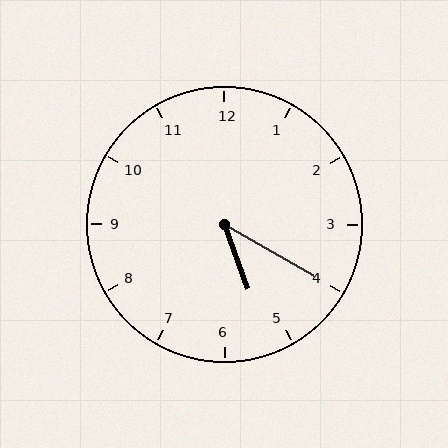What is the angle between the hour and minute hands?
Approximately 40 degrees.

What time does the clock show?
5:20.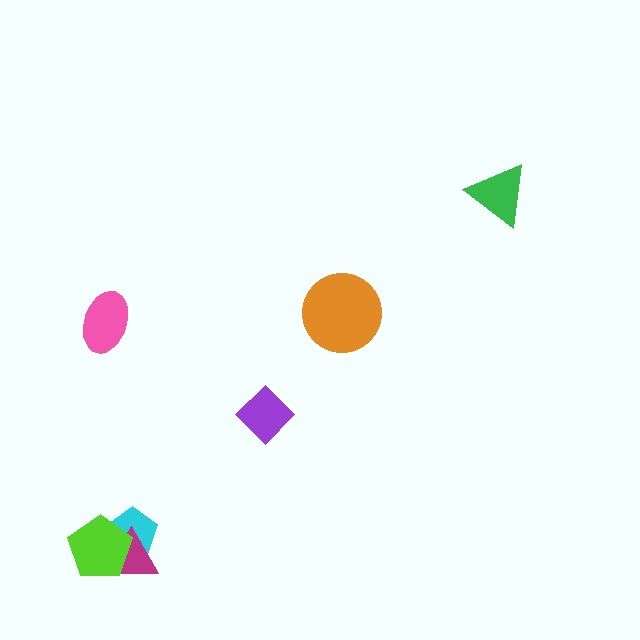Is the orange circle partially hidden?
No, no other shape covers it.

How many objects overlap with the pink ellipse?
0 objects overlap with the pink ellipse.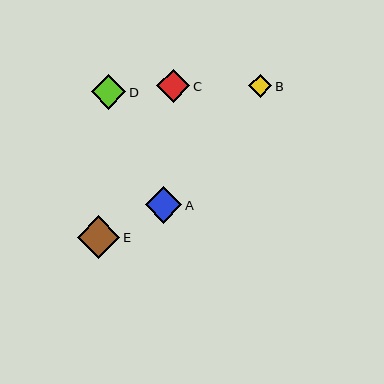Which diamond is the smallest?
Diamond B is the smallest with a size of approximately 23 pixels.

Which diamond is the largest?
Diamond E is the largest with a size of approximately 43 pixels.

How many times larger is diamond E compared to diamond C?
Diamond E is approximately 1.3 times the size of diamond C.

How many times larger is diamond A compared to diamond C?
Diamond A is approximately 1.1 times the size of diamond C.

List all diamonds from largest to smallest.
From largest to smallest: E, A, D, C, B.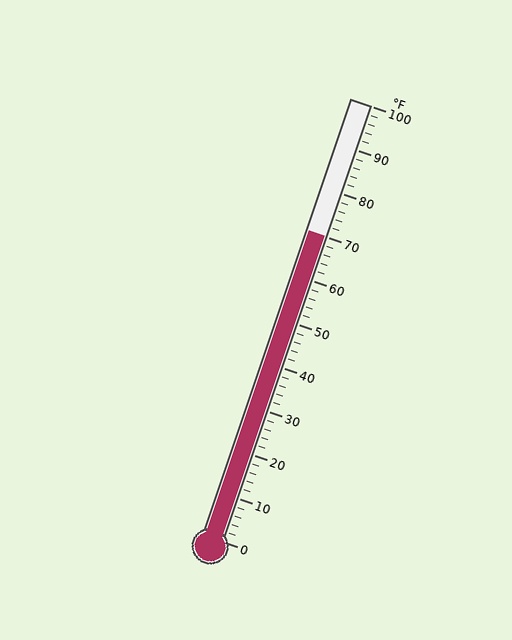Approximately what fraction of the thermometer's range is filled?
The thermometer is filled to approximately 70% of its range.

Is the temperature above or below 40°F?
The temperature is above 40°F.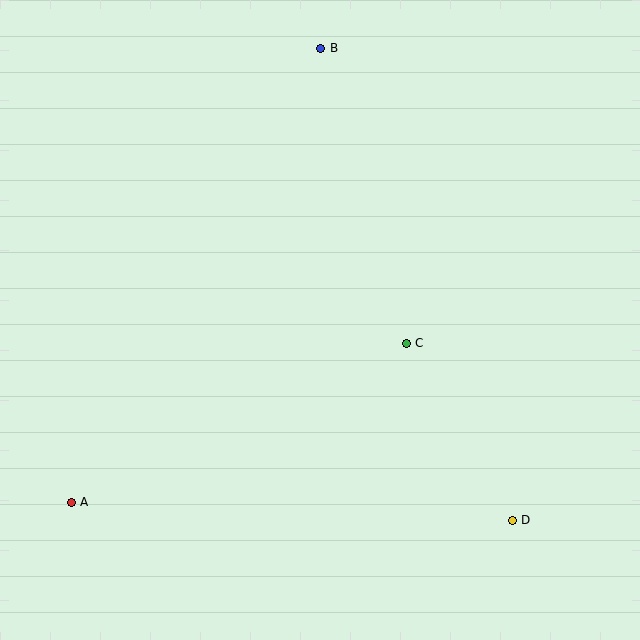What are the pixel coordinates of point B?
Point B is at (321, 48).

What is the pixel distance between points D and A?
The distance between D and A is 441 pixels.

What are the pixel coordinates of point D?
Point D is at (512, 520).